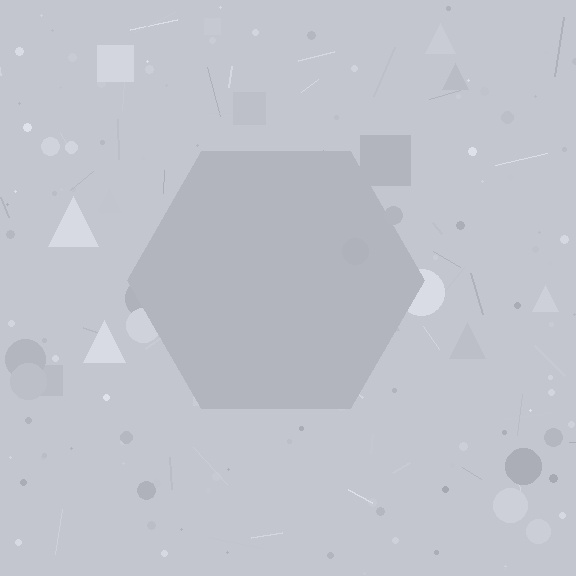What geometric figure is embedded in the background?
A hexagon is embedded in the background.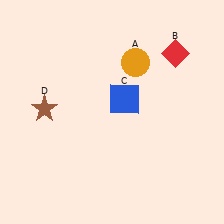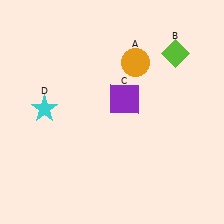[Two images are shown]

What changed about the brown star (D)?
In Image 1, D is brown. In Image 2, it changed to cyan.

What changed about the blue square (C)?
In Image 1, C is blue. In Image 2, it changed to purple.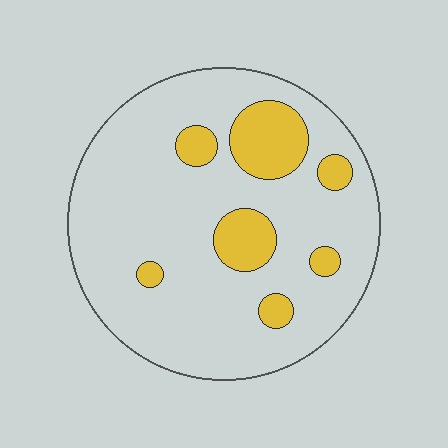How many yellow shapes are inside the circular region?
7.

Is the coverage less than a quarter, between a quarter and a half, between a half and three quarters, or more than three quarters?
Less than a quarter.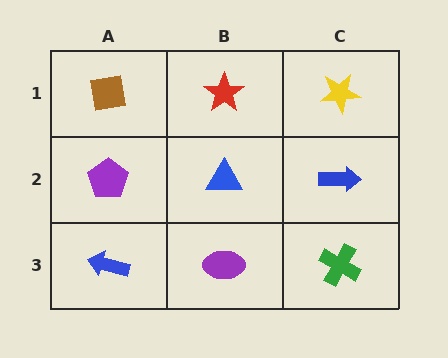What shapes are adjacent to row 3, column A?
A purple pentagon (row 2, column A), a purple ellipse (row 3, column B).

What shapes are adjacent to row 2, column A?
A brown square (row 1, column A), a blue arrow (row 3, column A), a blue triangle (row 2, column B).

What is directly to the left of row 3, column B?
A blue arrow.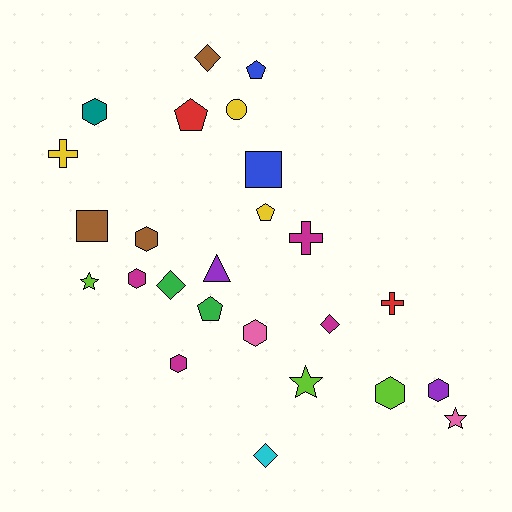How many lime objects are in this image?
There are 3 lime objects.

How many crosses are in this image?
There are 3 crosses.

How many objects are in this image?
There are 25 objects.